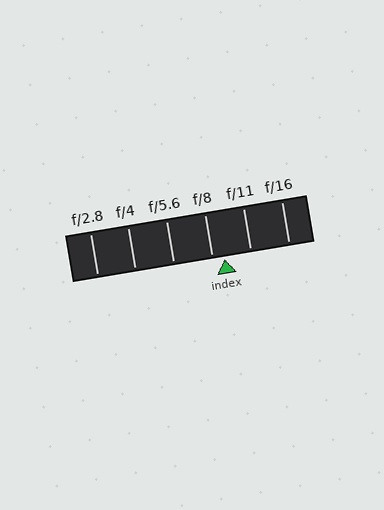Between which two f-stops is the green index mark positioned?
The index mark is between f/8 and f/11.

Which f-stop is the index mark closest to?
The index mark is closest to f/8.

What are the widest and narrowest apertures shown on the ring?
The widest aperture shown is f/2.8 and the narrowest is f/16.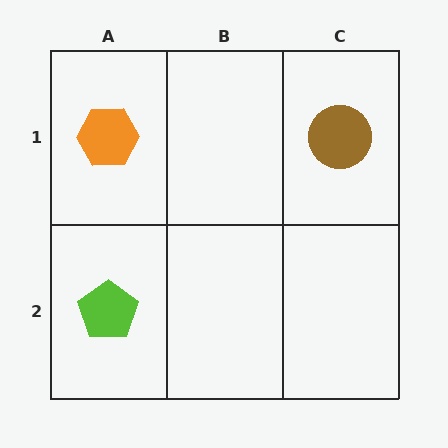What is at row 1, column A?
An orange hexagon.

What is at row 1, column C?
A brown circle.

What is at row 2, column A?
A lime pentagon.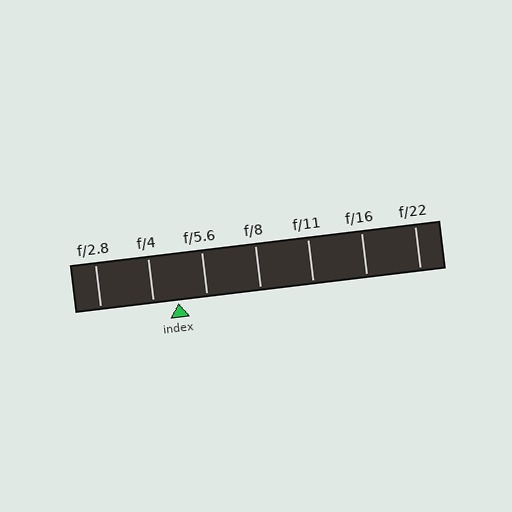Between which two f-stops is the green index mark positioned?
The index mark is between f/4 and f/5.6.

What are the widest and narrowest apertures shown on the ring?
The widest aperture shown is f/2.8 and the narrowest is f/22.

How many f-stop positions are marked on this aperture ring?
There are 7 f-stop positions marked.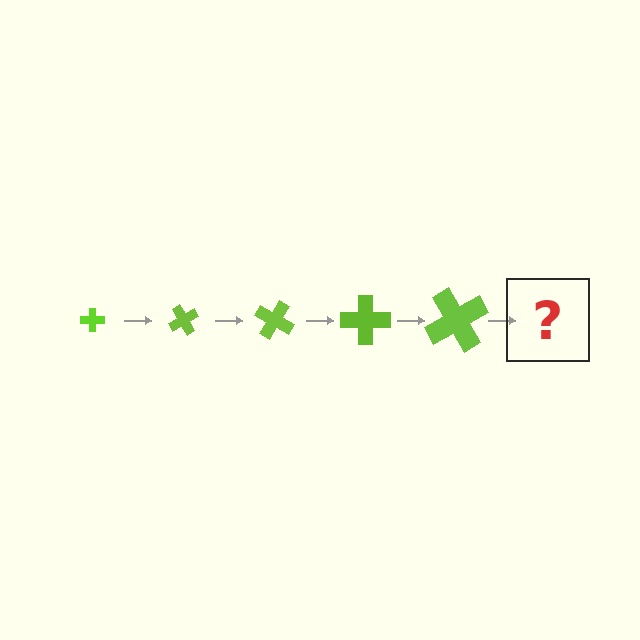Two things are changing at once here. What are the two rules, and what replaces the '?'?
The two rules are that the cross grows larger each step and it rotates 60 degrees each step. The '?' should be a cross, larger than the previous one and rotated 300 degrees from the start.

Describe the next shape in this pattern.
It should be a cross, larger than the previous one and rotated 300 degrees from the start.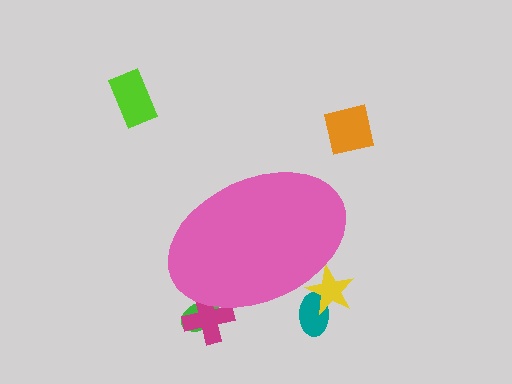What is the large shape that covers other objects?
A pink ellipse.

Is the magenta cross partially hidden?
Yes, the magenta cross is partially hidden behind the pink ellipse.